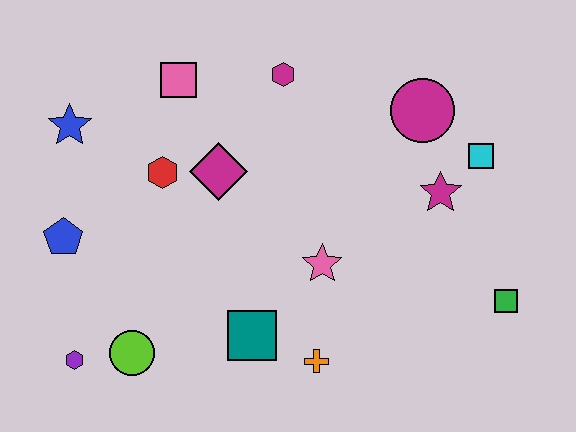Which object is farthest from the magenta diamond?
The green square is farthest from the magenta diamond.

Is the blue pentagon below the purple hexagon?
No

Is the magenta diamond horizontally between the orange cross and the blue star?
Yes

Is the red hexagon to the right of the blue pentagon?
Yes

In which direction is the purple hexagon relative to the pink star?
The purple hexagon is to the left of the pink star.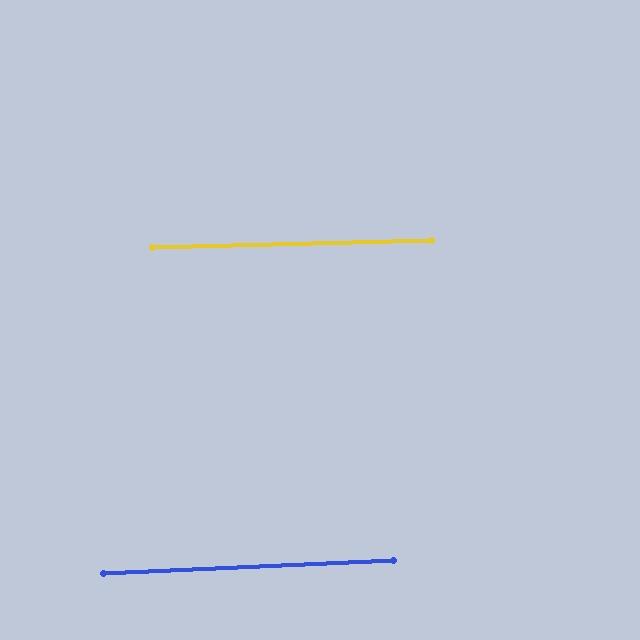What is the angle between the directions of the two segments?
Approximately 1 degree.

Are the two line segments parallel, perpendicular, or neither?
Parallel — their directions differ by only 1.0°.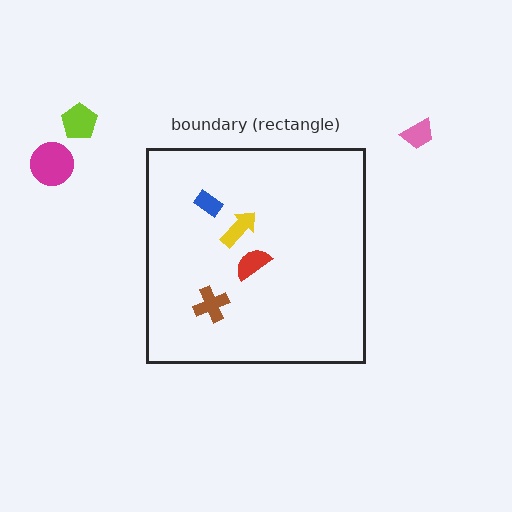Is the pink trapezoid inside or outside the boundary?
Outside.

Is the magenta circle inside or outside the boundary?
Outside.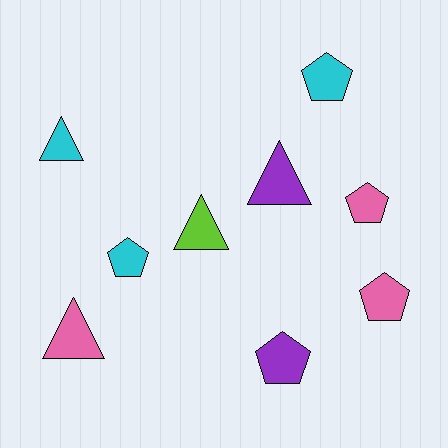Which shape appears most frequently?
Pentagon, with 5 objects.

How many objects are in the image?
There are 9 objects.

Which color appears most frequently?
Cyan, with 3 objects.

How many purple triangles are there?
There is 1 purple triangle.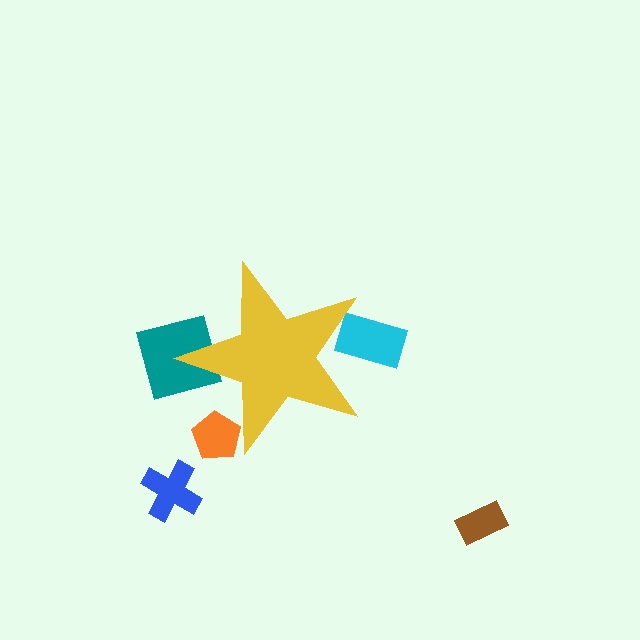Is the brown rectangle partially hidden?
No, the brown rectangle is fully visible.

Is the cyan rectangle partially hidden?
Yes, the cyan rectangle is partially hidden behind the yellow star.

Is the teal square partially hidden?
Yes, the teal square is partially hidden behind the yellow star.